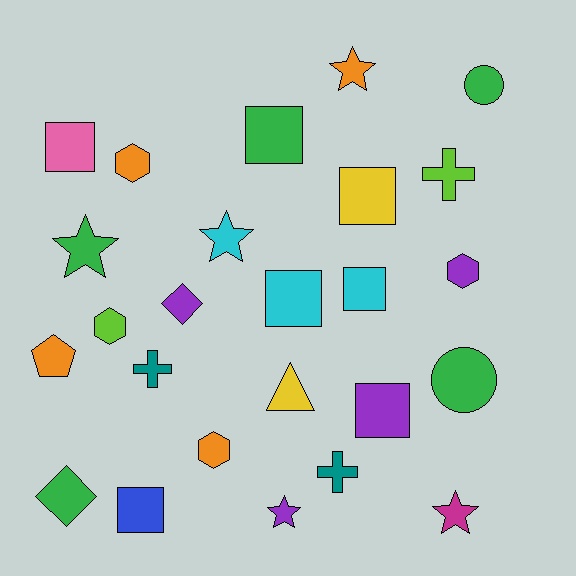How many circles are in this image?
There are 2 circles.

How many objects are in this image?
There are 25 objects.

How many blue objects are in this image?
There is 1 blue object.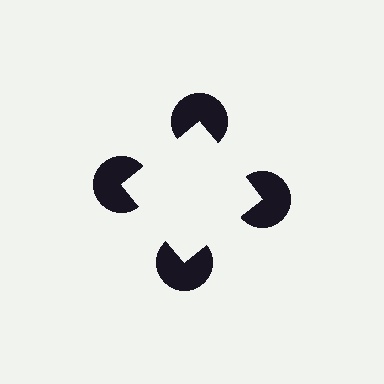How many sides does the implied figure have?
4 sides.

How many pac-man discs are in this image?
There are 4 — one at each vertex of the illusory square.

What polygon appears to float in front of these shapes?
An illusory square — its edges are inferred from the aligned wedge cuts in the pac-man discs, not physically drawn.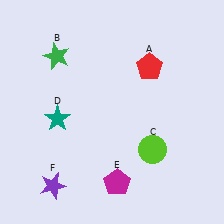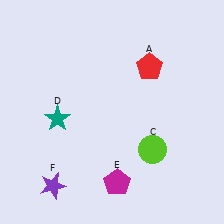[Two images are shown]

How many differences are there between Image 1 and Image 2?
There is 1 difference between the two images.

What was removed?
The green star (B) was removed in Image 2.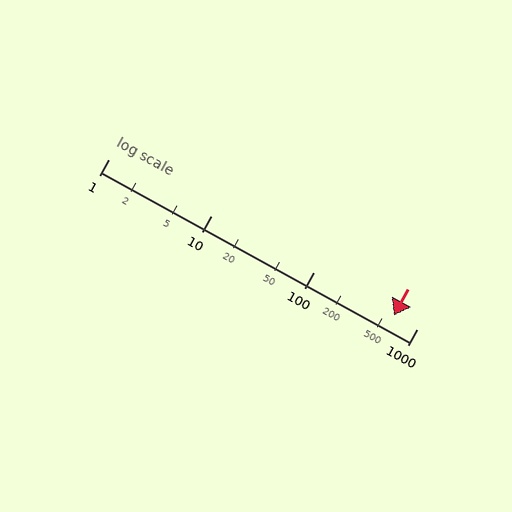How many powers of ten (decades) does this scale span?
The scale spans 3 decades, from 1 to 1000.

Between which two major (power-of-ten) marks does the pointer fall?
The pointer is between 100 and 1000.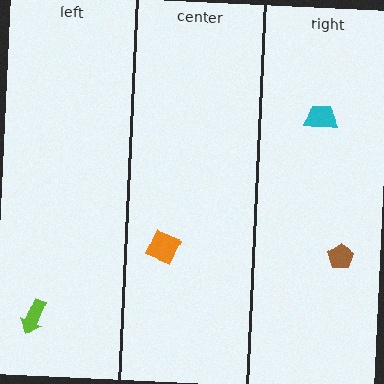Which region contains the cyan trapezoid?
The right region.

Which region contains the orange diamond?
The center region.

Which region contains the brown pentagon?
The right region.